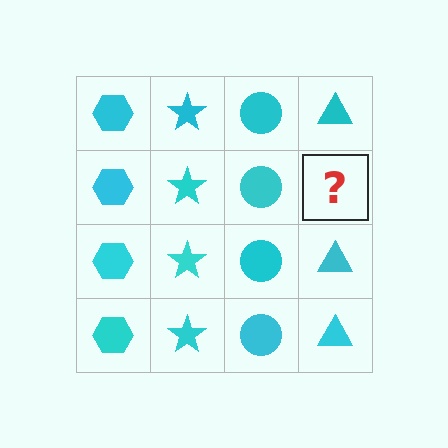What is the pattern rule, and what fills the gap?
The rule is that each column has a consistent shape. The gap should be filled with a cyan triangle.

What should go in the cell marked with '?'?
The missing cell should contain a cyan triangle.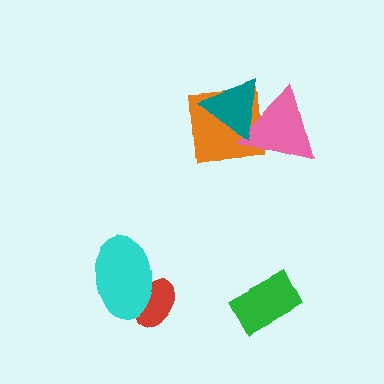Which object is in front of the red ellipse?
The cyan ellipse is in front of the red ellipse.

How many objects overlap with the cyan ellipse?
1 object overlaps with the cyan ellipse.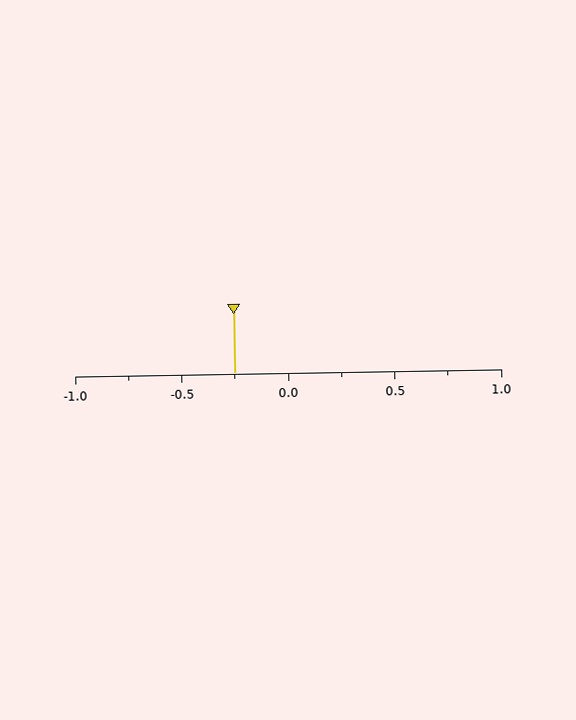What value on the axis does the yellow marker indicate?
The marker indicates approximately -0.25.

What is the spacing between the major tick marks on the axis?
The major ticks are spaced 0.5 apart.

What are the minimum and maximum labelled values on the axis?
The axis runs from -1.0 to 1.0.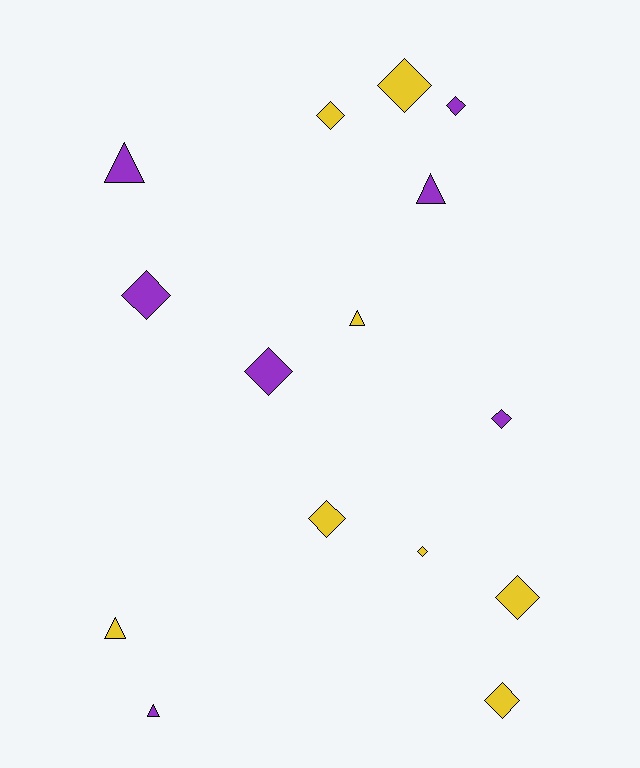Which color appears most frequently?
Yellow, with 8 objects.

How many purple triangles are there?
There are 3 purple triangles.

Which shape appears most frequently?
Diamond, with 10 objects.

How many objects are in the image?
There are 15 objects.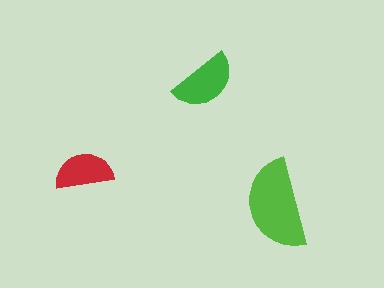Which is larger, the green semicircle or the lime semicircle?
The lime one.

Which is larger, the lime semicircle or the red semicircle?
The lime one.